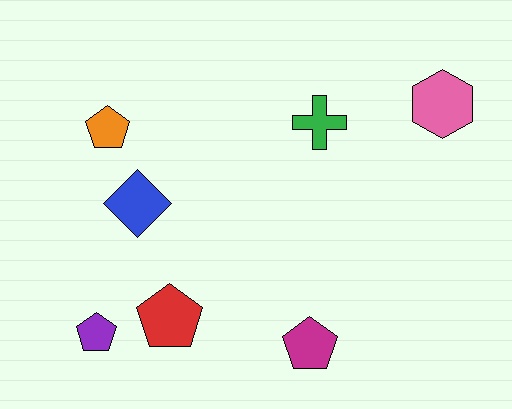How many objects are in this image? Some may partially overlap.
There are 7 objects.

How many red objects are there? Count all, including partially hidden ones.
There is 1 red object.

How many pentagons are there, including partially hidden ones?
There are 4 pentagons.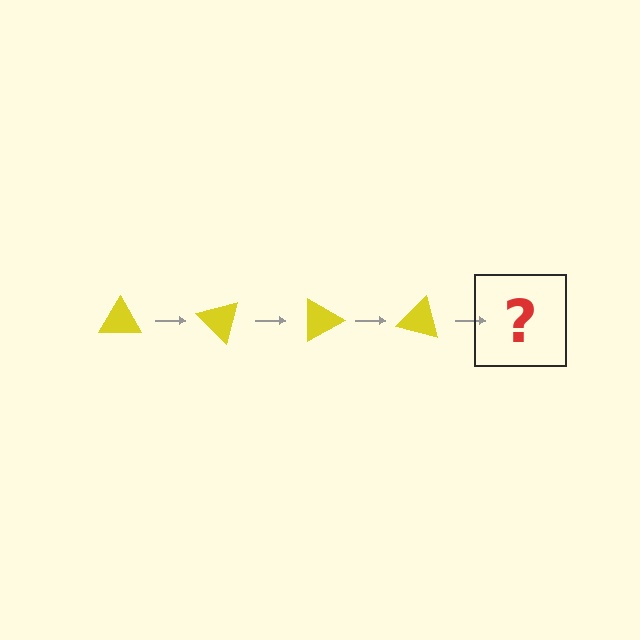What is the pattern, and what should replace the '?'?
The pattern is that the triangle rotates 45 degrees each step. The '?' should be a yellow triangle rotated 180 degrees.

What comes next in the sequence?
The next element should be a yellow triangle rotated 180 degrees.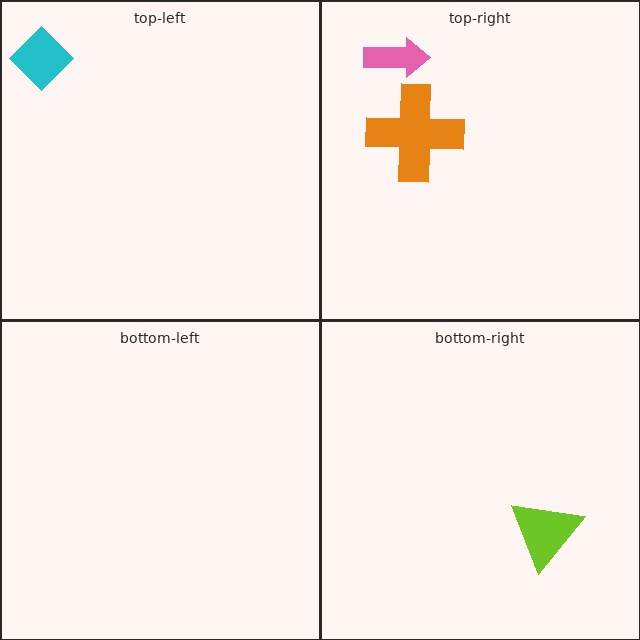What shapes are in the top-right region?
The pink arrow, the orange cross.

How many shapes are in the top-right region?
2.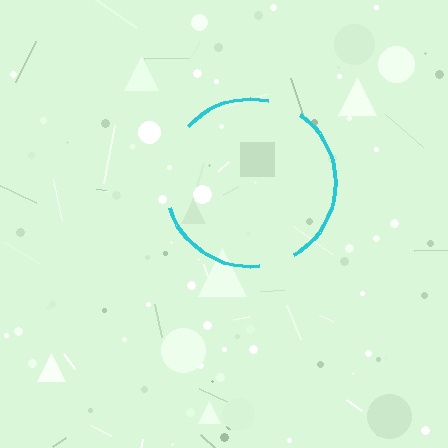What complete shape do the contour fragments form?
The contour fragments form a circle.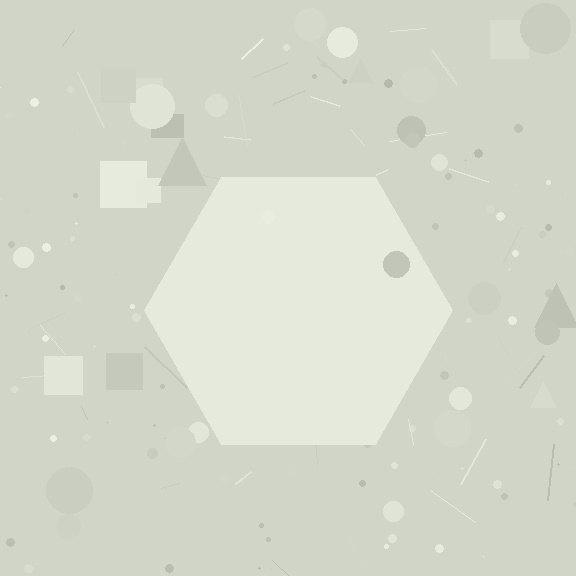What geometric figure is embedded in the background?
A hexagon is embedded in the background.